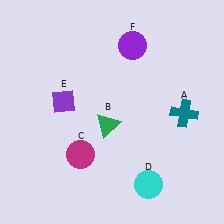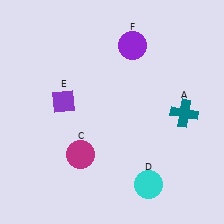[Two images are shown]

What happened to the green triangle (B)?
The green triangle (B) was removed in Image 2. It was in the bottom-left area of Image 1.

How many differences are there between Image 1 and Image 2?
There is 1 difference between the two images.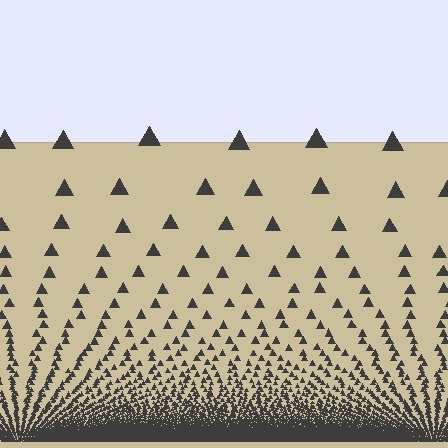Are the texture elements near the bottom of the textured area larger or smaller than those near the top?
Smaller. The gradient is inverted — elements near the bottom are smaller and denser.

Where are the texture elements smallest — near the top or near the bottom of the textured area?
Near the bottom.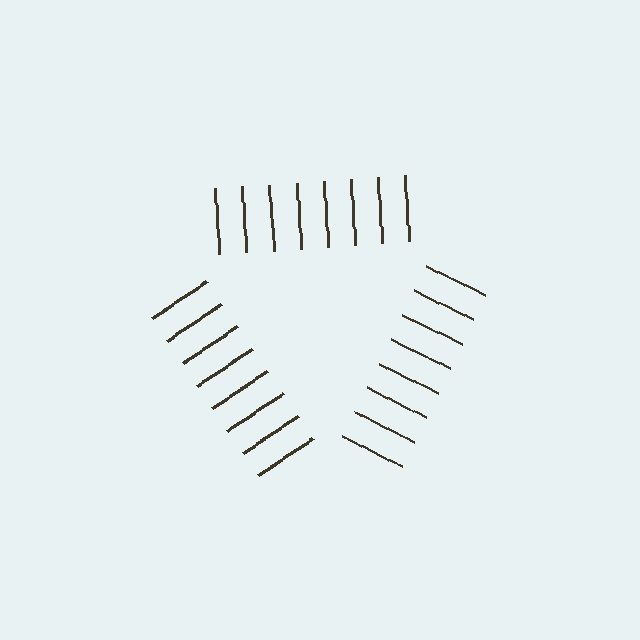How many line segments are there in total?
24 — 8 along each of the 3 edges.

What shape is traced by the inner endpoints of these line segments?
An illusory triangle — the line segments terminate on its edges but no continuous stroke is drawn.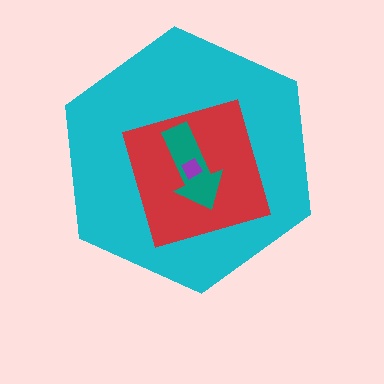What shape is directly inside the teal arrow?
The purple diamond.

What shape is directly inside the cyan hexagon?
The red square.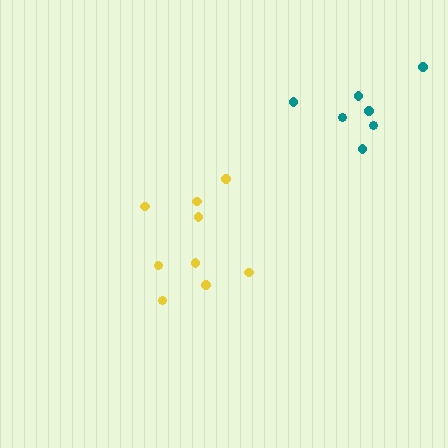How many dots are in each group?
Group 1: 9 dots, Group 2: 7 dots (16 total).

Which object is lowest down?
The yellow cluster is bottommost.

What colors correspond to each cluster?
The clusters are colored: yellow, teal.